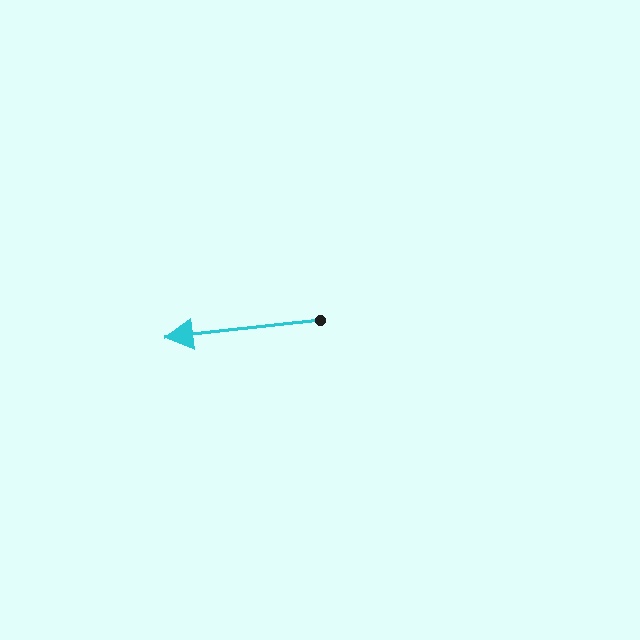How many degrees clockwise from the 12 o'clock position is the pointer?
Approximately 264 degrees.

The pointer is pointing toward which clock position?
Roughly 9 o'clock.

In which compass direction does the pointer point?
West.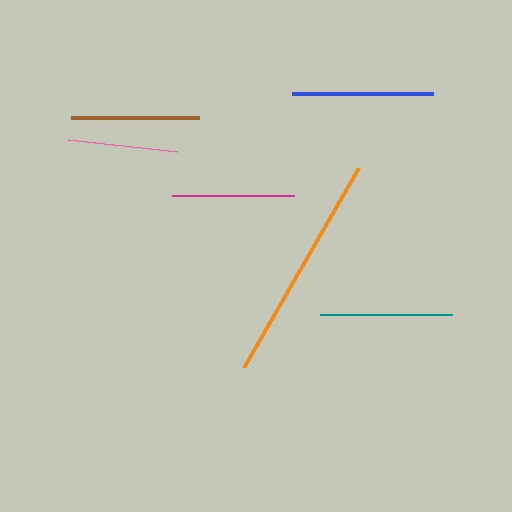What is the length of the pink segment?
The pink segment is approximately 110 pixels long.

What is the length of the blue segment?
The blue segment is approximately 140 pixels long.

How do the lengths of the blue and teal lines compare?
The blue and teal lines are approximately the same length.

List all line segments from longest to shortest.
From longest to shortest: orange, blue, teal, brown, magenta, pink.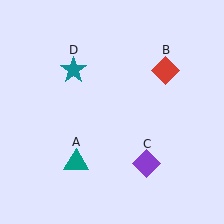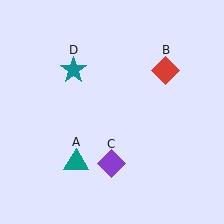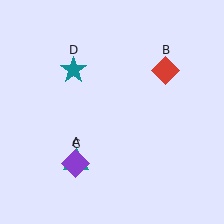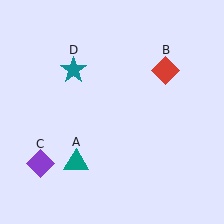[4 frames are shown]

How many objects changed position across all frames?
1 object changed position: purple diamond (object C).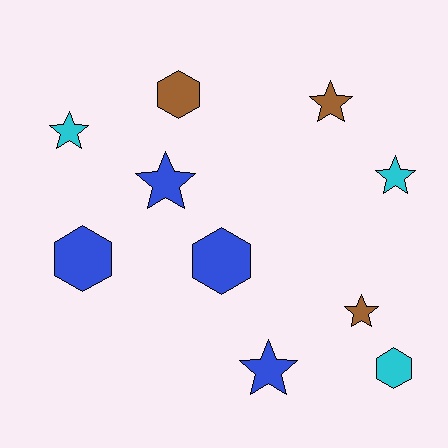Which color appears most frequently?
Blue, with 4 objects.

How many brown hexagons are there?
There is 1 brown hexagon.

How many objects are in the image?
There are 10 objects.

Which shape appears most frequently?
Star, with 6 objects.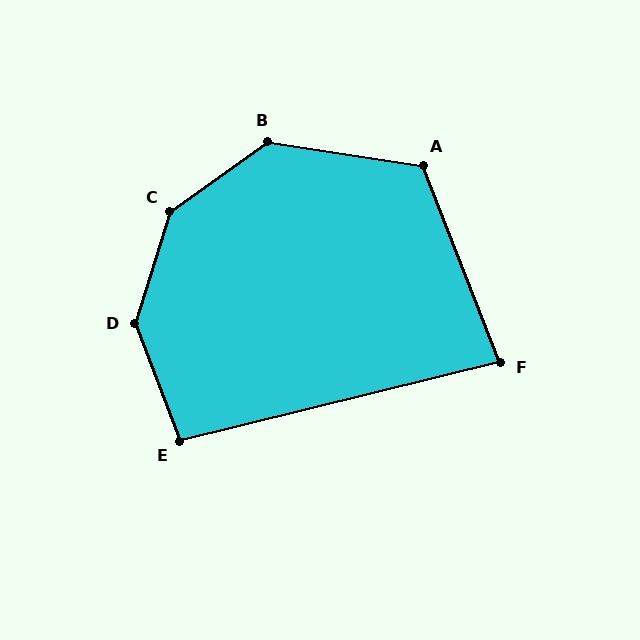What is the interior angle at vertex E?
Approximately 97 degrees (obtuse).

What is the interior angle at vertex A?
Approximately 120 degrees (obtuse).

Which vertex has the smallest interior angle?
F, at approximately 82 degrees.